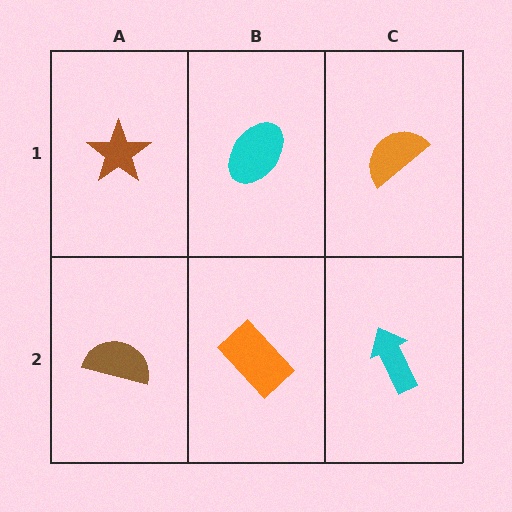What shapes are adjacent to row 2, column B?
A cyan ellipse (row 1, column B), a brown semicircle (row 2, column A), a cyan arrow (row 2, column C).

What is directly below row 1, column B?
An orange rectangle.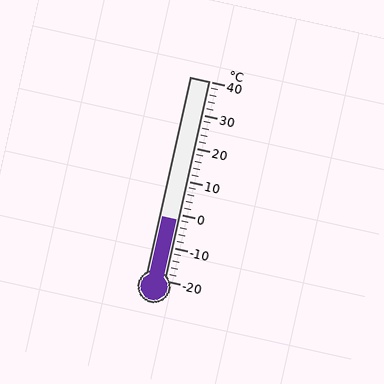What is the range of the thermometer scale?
The thermometer scale ranges from -20°C to 40°C.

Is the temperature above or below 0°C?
The temperature is below 0°C.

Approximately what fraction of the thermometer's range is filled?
The thermometer is filled to approximately 30% of its range.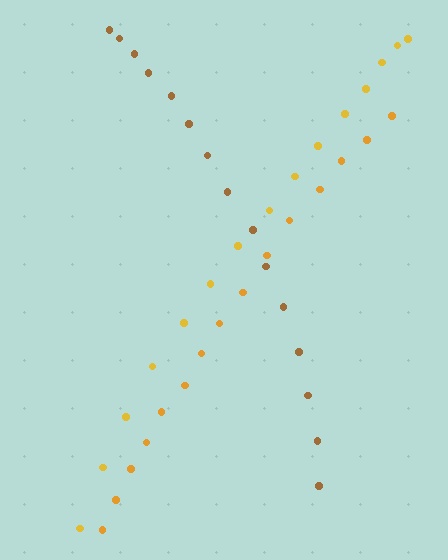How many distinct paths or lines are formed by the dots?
There are 3 distinct paths.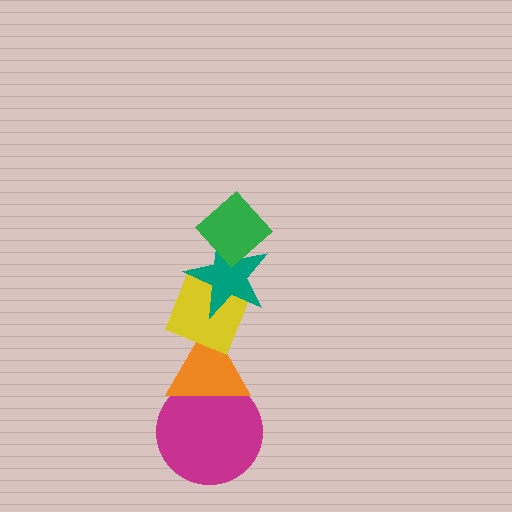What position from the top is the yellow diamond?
The yellow diamond is 3rd from the top.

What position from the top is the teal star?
The teal star is 2nd from the top.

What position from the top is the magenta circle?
The magenta circle is 5th from the top.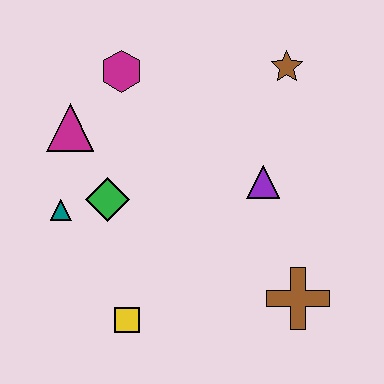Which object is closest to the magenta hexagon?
The magenta triangle is closest to the magenta hexagon.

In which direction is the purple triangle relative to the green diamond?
The purple triangle is to the right of the green diamond.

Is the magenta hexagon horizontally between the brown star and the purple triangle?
No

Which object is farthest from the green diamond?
The brown star is farthest from the green diamond.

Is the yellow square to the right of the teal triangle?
Yes